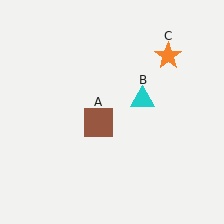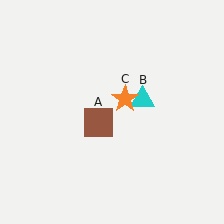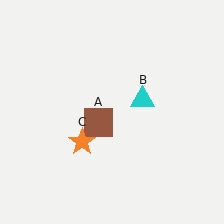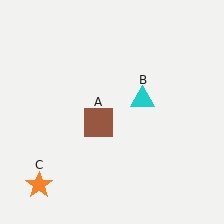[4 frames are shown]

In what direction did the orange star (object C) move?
The orange star (object C) moved down and to the left.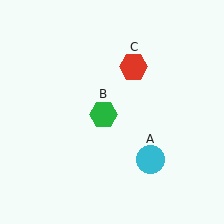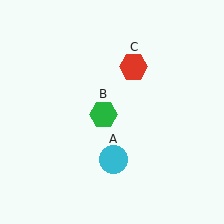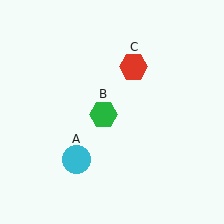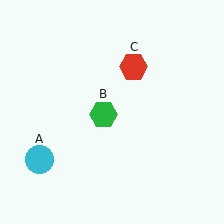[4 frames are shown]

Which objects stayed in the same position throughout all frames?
Green hexagon (object B) and red hexagon (object C) remained stationary.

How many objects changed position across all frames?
1 object changed position: cyan circle (object A).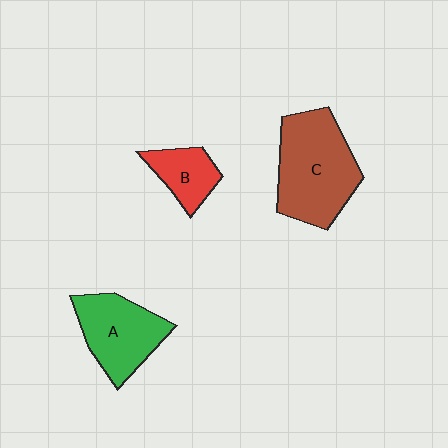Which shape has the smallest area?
Shape B (red).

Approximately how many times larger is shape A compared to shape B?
Approximately 1.8 times.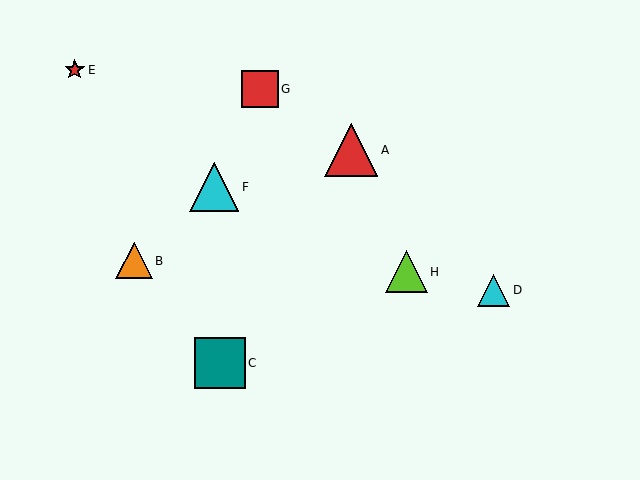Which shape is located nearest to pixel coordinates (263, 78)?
The red square (labeled G) at (260, 89) is nearest to that location.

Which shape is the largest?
The red triangle (labeled A) is the largest.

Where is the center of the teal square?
The center of the teal square is at (220, 363).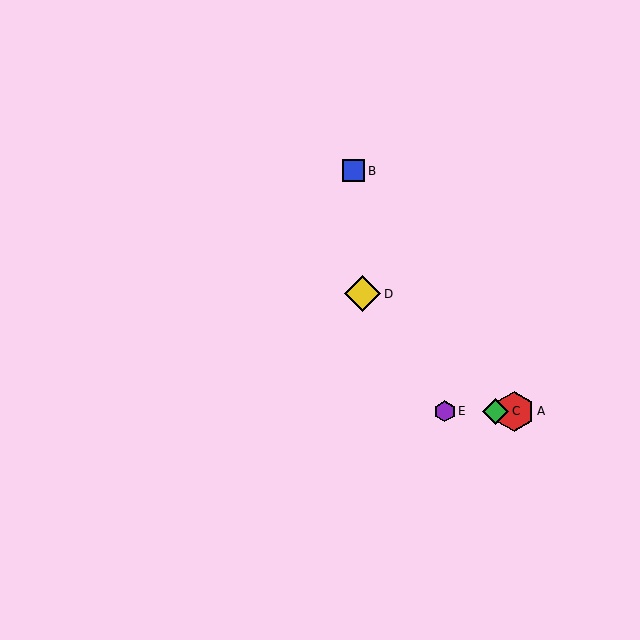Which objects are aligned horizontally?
Objects A, C, E are aligned horizontally.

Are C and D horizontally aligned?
No, C is at y≈411 and D is at y≈294.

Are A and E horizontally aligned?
Yes, both are at y≈411.